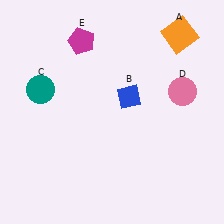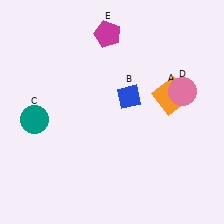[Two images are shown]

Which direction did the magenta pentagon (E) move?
The magenta pentagon (E) moved right.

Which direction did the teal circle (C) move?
The teal circle (C) moved down.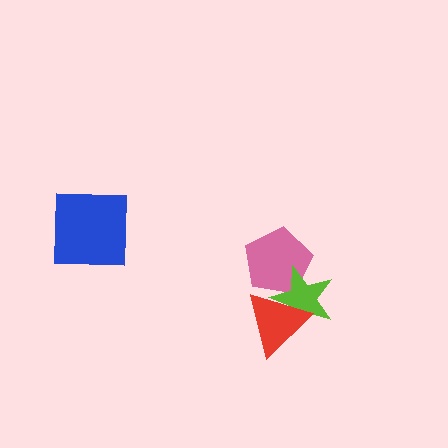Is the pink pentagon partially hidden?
Yes, it is partially covered by another shape.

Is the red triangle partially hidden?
No, no other shape covers it.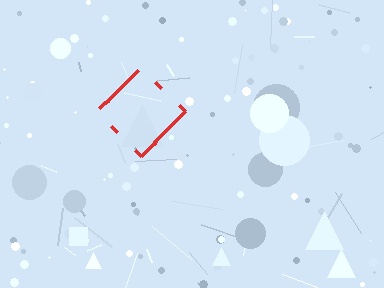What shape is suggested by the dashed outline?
The dashed outline suggests a diamond.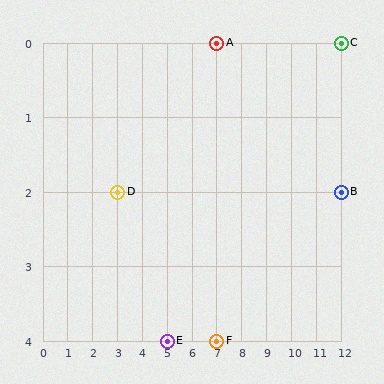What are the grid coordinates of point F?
Point F is at grid coordinates (7, 4).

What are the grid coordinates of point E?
Point E is at grid coordinates (5, 4).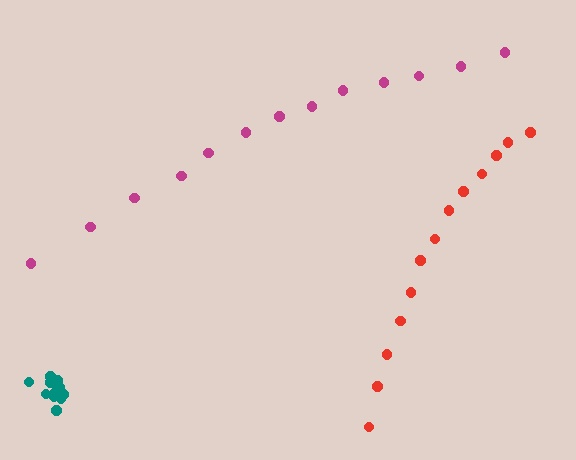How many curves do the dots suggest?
There are 3 distinct paths.